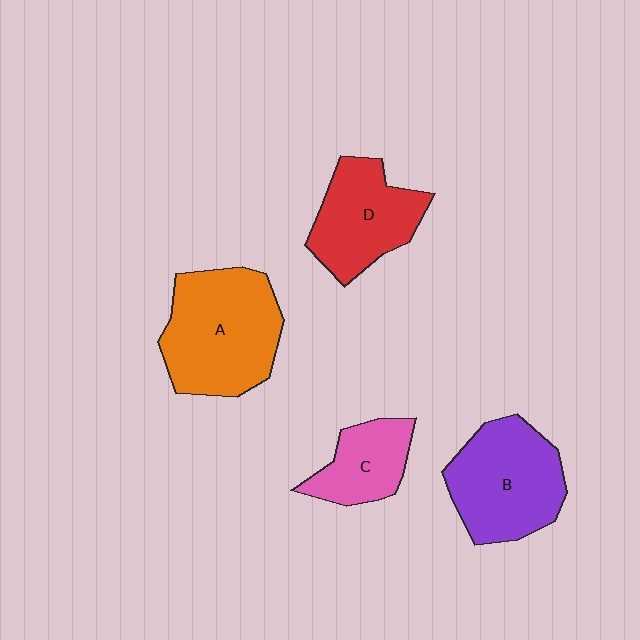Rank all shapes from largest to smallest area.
From largest to smallest: A (orange), B (purple), D (red), C (pink).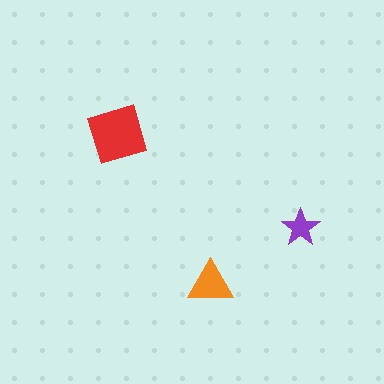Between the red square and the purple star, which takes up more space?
The red square.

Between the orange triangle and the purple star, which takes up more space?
The orange triangle.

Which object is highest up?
The red square is topmost.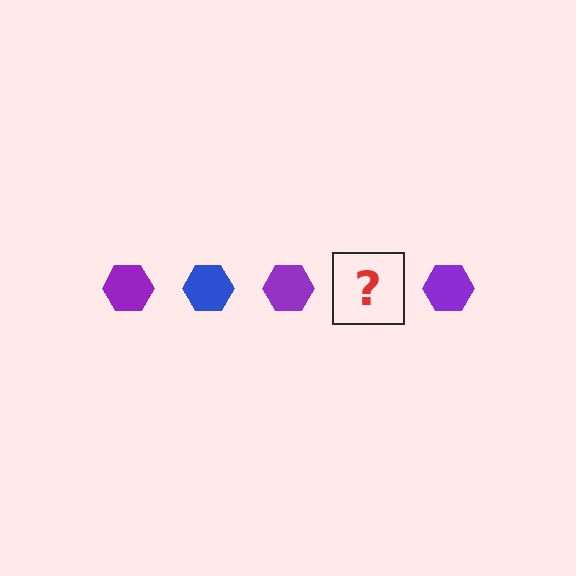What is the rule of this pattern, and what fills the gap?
The rule is that the pattern cycles through purple, blue hexagons. The gap should be filled with a blue hexagon.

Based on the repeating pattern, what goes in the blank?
The blank should be a blue hexagon.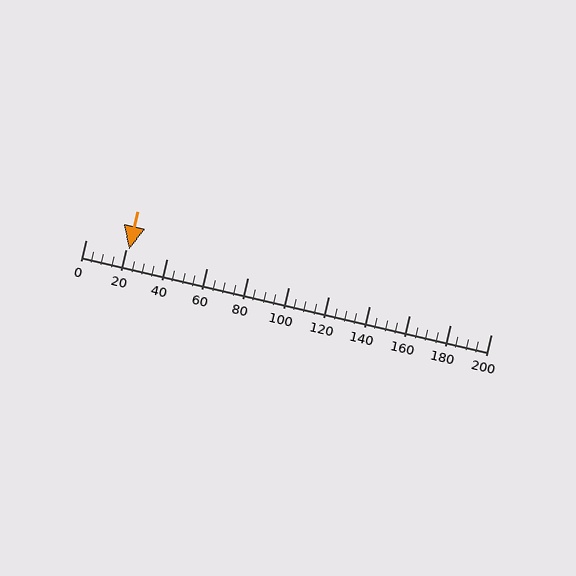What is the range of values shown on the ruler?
The ruler shows values from 0 to 200.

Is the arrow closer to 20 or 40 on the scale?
The arrow is closer to 20.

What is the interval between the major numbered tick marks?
The major tick marks are spaced 20 units apart.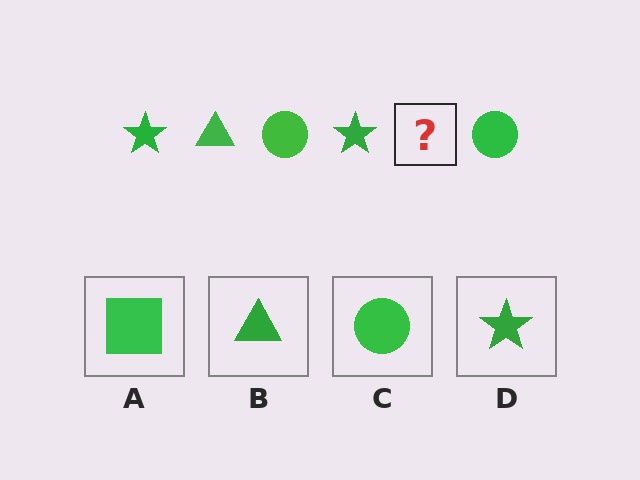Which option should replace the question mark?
Option B.